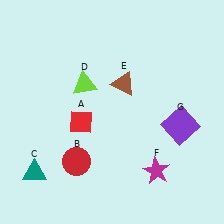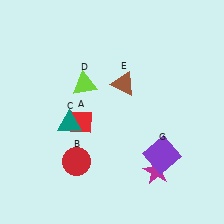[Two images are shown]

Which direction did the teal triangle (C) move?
The teal triangle (C) moved up.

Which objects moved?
The objects that moved are: the teal triangle (C), the purple square (G).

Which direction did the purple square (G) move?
The purple square (G) moved down.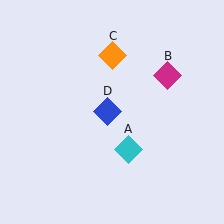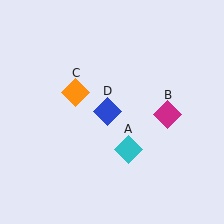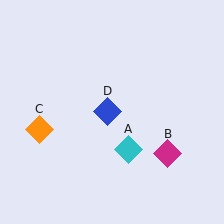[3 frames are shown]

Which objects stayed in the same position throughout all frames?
Cyan diamond (object A) and blue diamond (object D) remained stationary.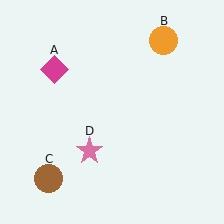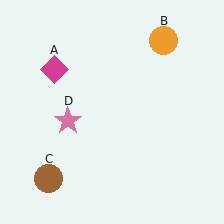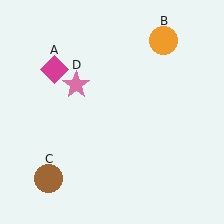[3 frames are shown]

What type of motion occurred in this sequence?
The pink star (object D) rotated clockwise around the center of the scene.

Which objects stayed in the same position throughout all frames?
Magenta diamond (object A) and orange circle (object B) and brown circle (object C) remained stationary.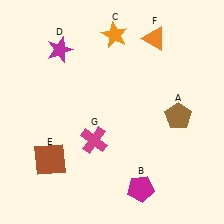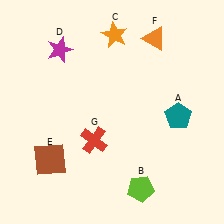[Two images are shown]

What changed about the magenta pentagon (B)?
In Image 1, B is magenta. In Image 2, it changed to lime.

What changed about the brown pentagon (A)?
In Image 1, A is brown. In Image 2, it changed to teal.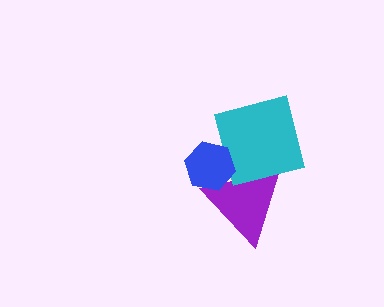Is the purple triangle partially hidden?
Yes, it is partially covered by another shape.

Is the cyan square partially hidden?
Yes, it is partially covered by another shape.